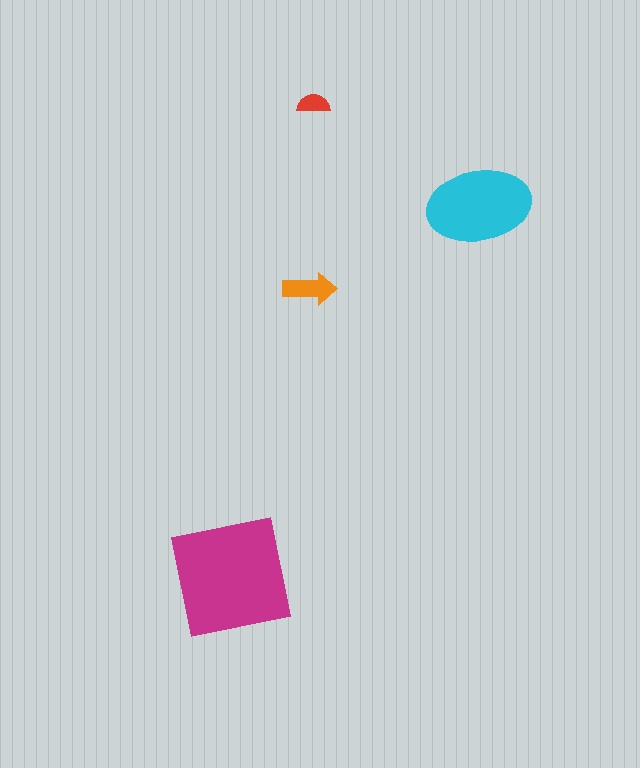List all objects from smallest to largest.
The red semicircle, the orange arrow, the cyan ellipse, the magenta square.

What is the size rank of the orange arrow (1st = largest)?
3rd.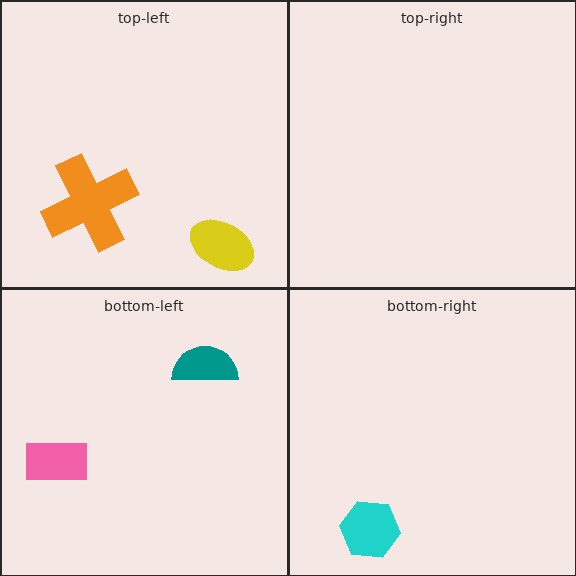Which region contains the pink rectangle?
The bottom-left region.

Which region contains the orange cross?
The top-left region.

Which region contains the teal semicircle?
The bottom-left region.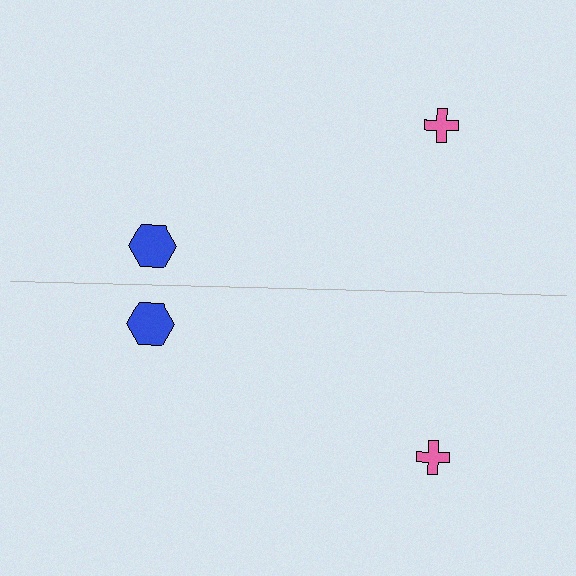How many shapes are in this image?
There are 4 shapes in this image.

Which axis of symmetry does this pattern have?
The pattern has a horizontal axis of symmetry running through the center of the image.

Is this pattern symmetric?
Yes, this pattern has bilateral (reflection) symmetry.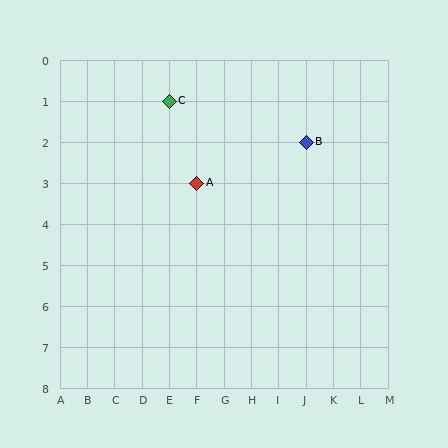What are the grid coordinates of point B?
Point B is at grid coordinates (J, 2).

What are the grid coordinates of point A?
Point A is at grid coordinates (F, 3).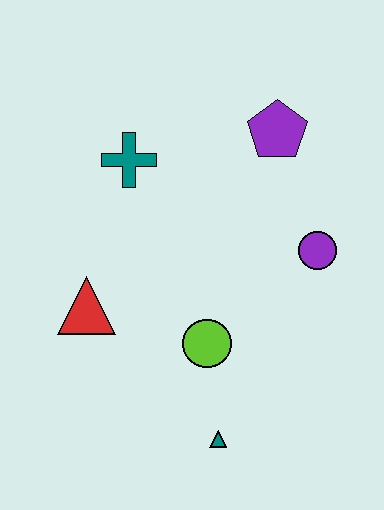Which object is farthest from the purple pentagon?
The teal triangle is farthest from the purple pentagon.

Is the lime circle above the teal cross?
No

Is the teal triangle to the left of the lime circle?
No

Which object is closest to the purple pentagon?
The purple circle is closest to the purple pentagon.